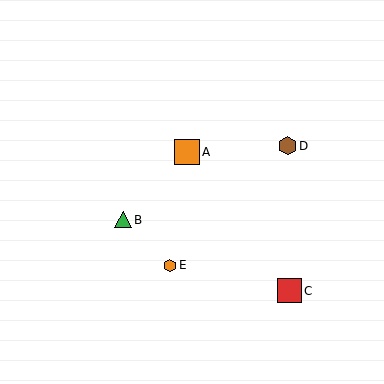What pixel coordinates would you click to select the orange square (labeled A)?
Click at (187, 152) to select the orange square A.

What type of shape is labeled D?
Shape D is a brown hexagon.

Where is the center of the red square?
The center of the red square is at (290, 291).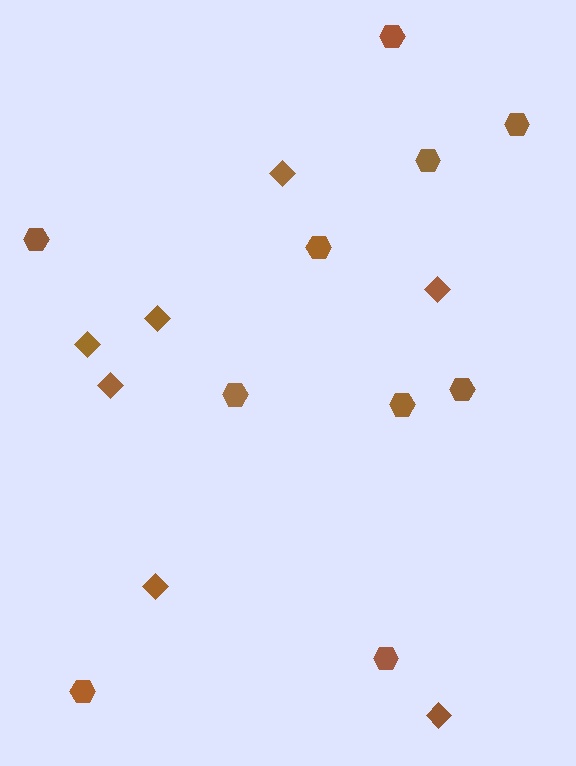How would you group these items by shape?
There are 2 groups: one group of diamonds (7) and one group of hexagons (10).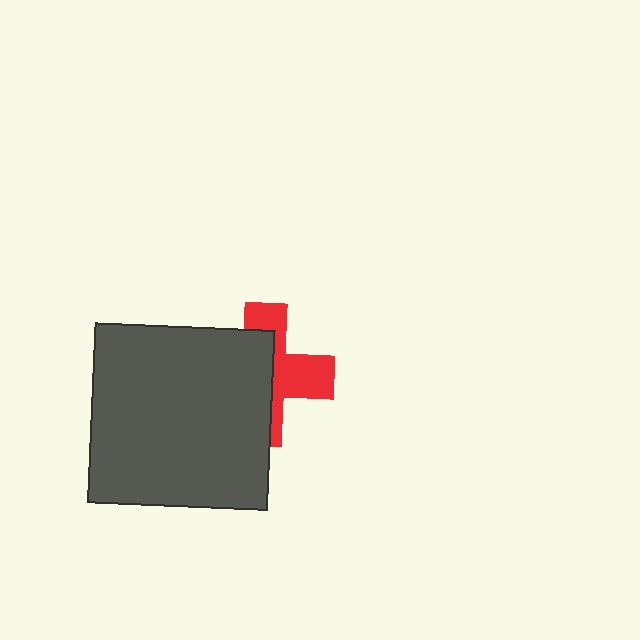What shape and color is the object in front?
The object in front is a dark gray square.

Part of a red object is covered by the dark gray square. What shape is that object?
It is a cross.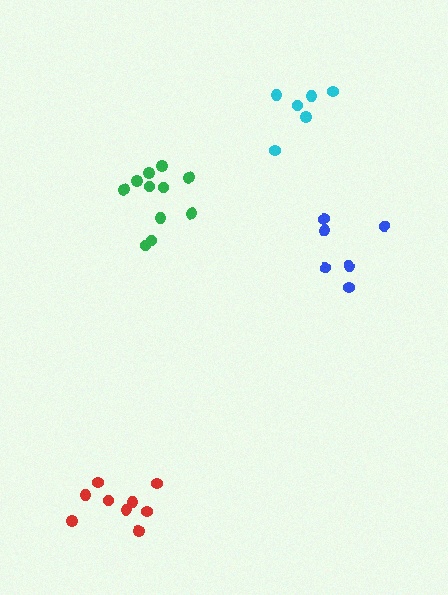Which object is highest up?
The cyan cluster is topmost.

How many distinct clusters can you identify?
There are 4 distinct clusters.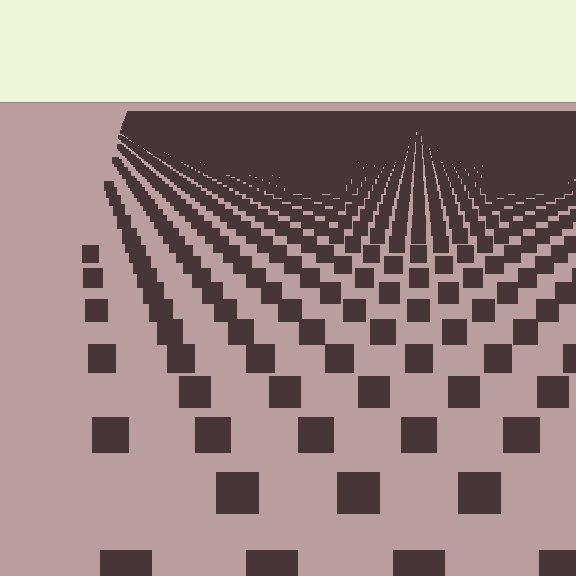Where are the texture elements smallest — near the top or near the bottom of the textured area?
Near the top.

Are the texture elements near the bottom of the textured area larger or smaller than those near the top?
Larger. Near the bottom, elements are closer to the viewer and appear at a bigger on-screen size.